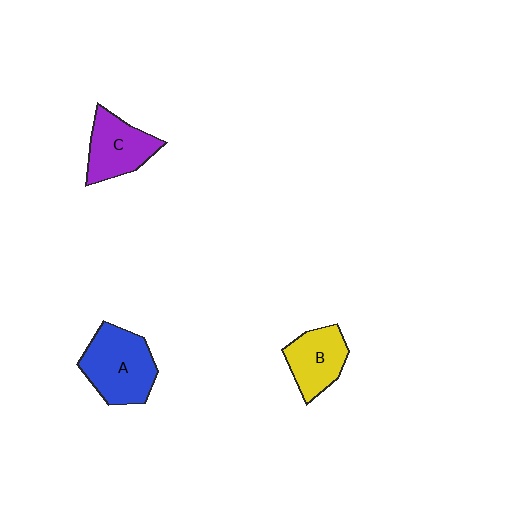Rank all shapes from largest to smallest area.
From largest to smallest: A (blue), C (purple), B (yellow).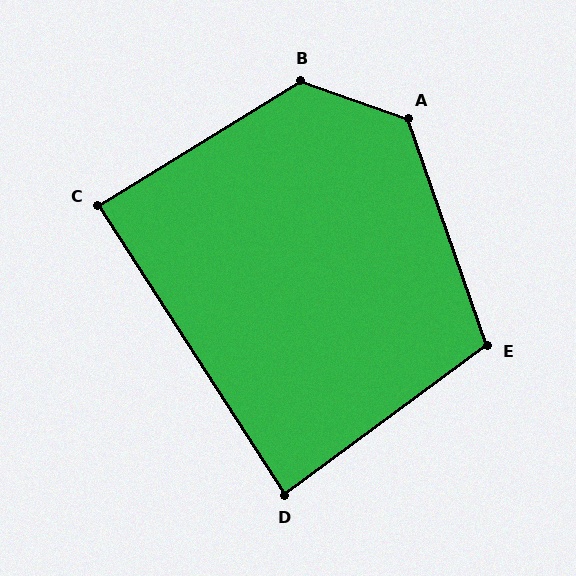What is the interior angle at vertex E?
Approximately 107 degrees (obtuse).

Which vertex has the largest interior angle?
B, at approximately 129 degrees.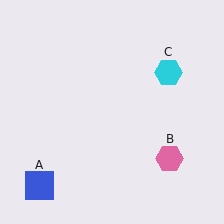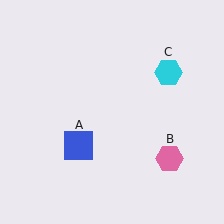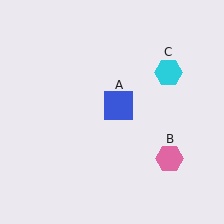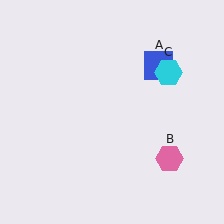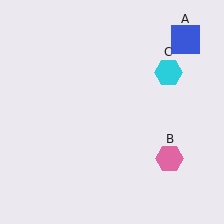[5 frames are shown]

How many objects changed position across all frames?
1 object changed position: blue square (object A).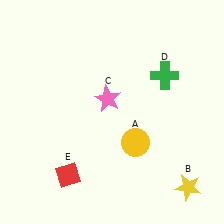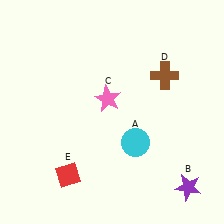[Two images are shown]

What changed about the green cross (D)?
In Image 1, D is green. In Image 2, it changed to brown.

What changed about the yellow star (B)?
In Image 1, B is yellow. In Image 2, it changed to purple.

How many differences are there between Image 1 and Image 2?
There are 3 differences between the two images.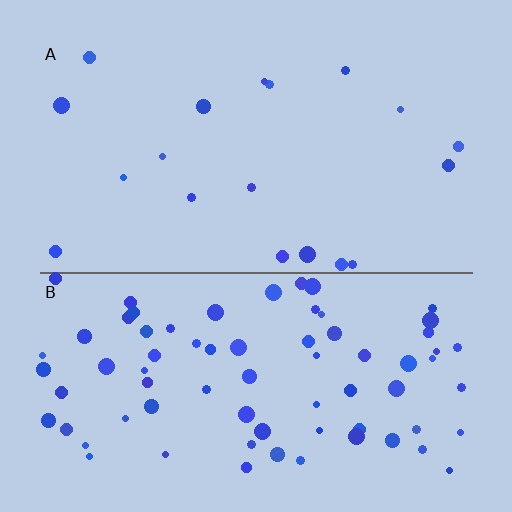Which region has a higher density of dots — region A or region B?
B (the bottom).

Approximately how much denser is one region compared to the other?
Approximately 4.0× — region B over region A.